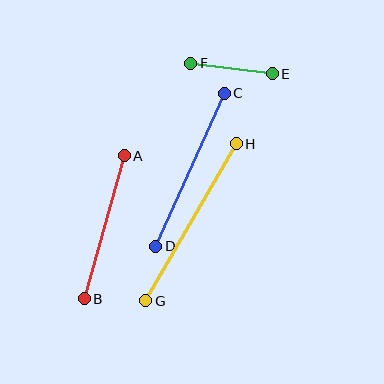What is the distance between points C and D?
The distance is approximately 167 pixels.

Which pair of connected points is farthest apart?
Points G and H are farthest apart.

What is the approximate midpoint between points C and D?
The midpoint is at approximately (190, 170) pixels.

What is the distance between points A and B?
The distance is approximately 149 pixels.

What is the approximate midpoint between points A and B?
The midpoint is at approximately (104, 227) pixels.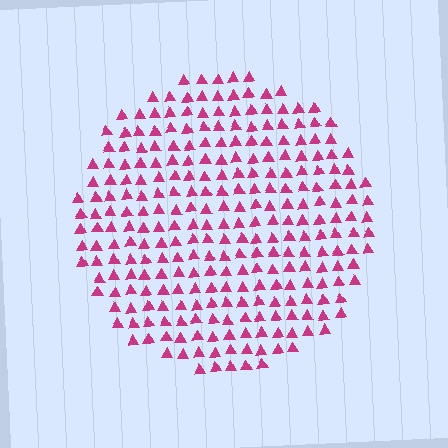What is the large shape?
The large shape is a circle.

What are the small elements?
The small elements are triangles.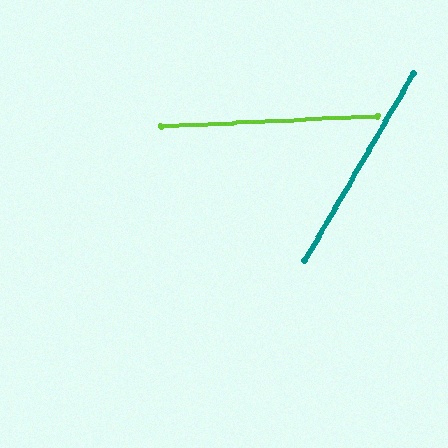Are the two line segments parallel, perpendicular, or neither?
Neither parallel nor perpendicular — they differ by about 57°.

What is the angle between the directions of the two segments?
Approximately 57 degrees.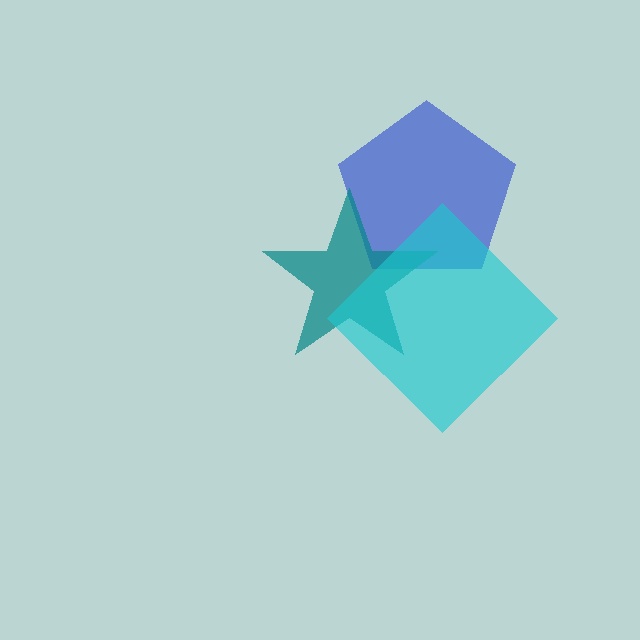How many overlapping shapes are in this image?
There are 3 overlapping shapes in the image.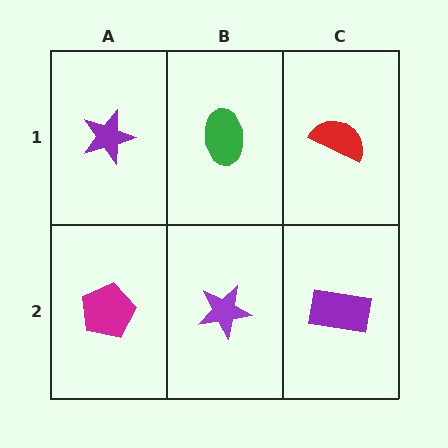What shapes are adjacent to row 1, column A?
A magenta pentagon (row 2, column A), a green ellipse (row 1, column B).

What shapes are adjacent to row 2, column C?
A red semicircle (row 1, column C), a purple star (row 2, column B).